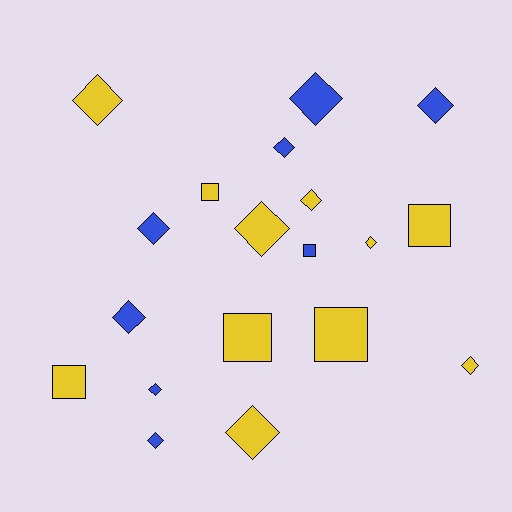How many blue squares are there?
There is 1 blue square.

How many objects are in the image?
There are 19 objects.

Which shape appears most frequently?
Diamond, with 13 objects.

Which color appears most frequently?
Yellow, with 11 objects.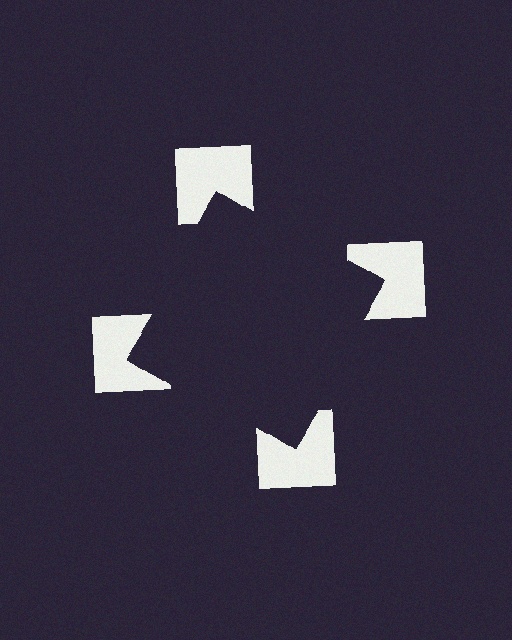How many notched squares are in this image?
There are 4 — one at each vertex of the illusory square.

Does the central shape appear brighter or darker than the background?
It typically appears slightly darker than the background, even though no actual brightness change is drawn.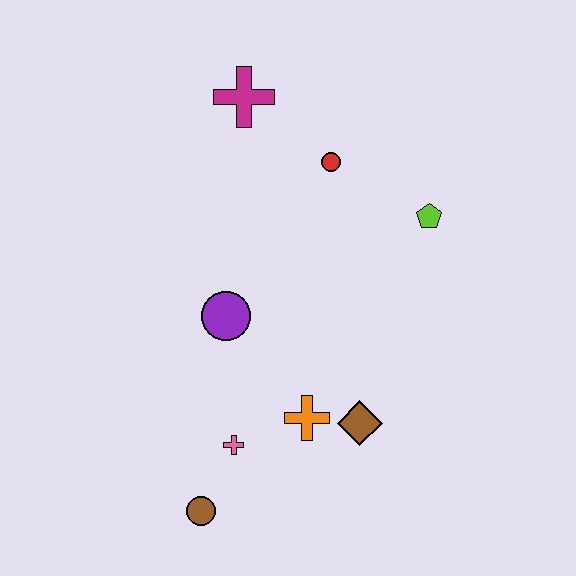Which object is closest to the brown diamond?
The orange cross is closest to the brown diamond.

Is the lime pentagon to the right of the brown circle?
Yes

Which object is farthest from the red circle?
The brown circle is farthest from the red circle.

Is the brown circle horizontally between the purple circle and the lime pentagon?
No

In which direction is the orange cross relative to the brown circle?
The orange cross is to the right of the brown circle.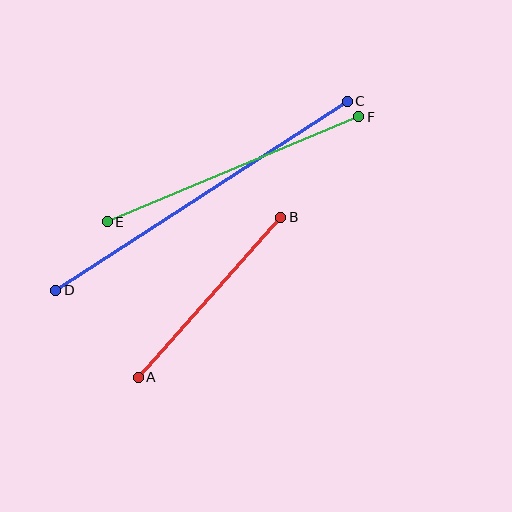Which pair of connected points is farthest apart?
Points C and D are farthest apart.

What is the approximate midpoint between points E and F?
The midpoint is at approximately (233, 169) pixels.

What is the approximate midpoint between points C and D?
The midpoint is at approximately (202, 196) pixels.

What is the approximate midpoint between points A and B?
The midpoint is at approximately (210, 297) pixels.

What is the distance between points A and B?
The distance is approximately 214 pixels.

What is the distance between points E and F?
The distance is approximately 273 pixels.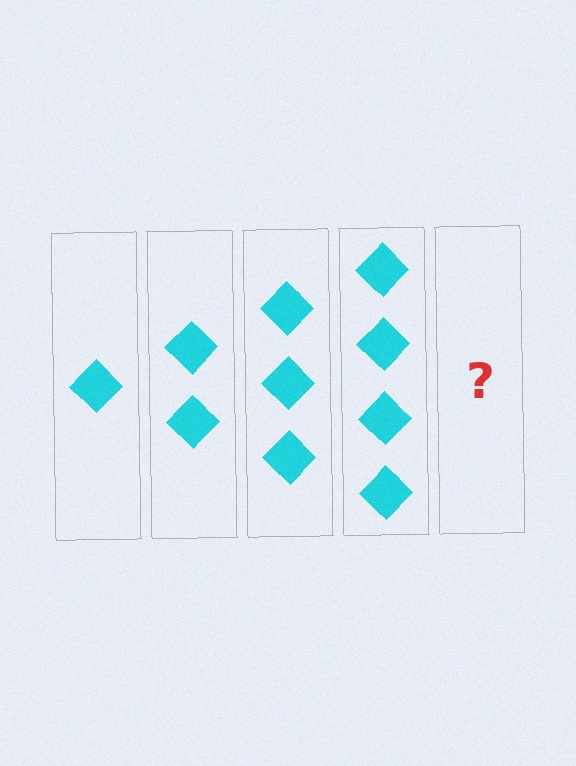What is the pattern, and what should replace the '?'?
The pattern is that each step adds one more diamond. The '?' should be 5 diamonds.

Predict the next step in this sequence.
The next step is 5 diamonds.